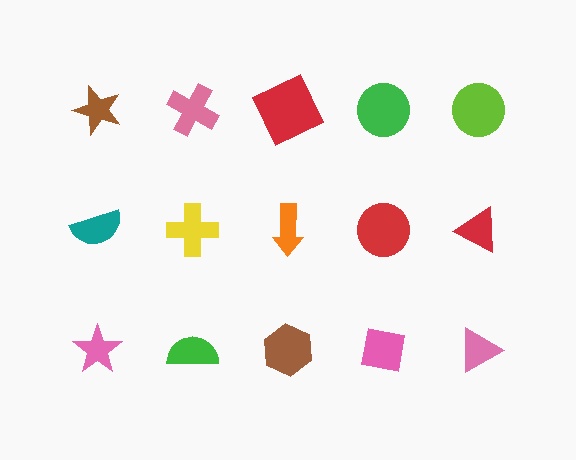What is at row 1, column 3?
A red square.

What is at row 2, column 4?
A red circle.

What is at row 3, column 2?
A green semicircle.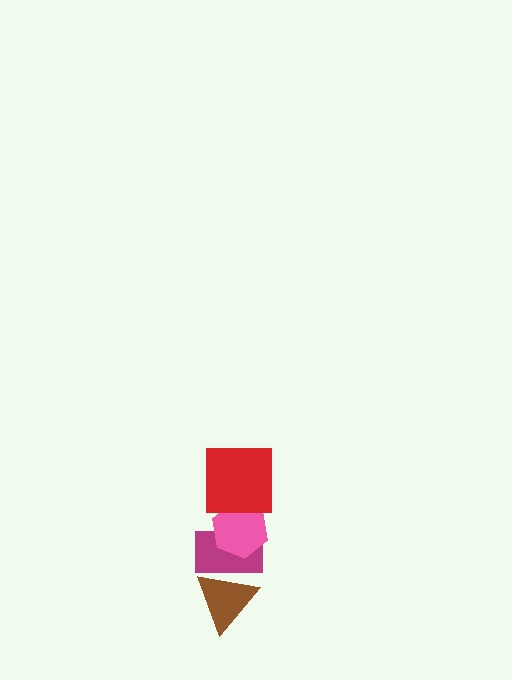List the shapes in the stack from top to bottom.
From top to bottom: the red square, the pink hexagon, the magenta rectangle, the brown triangle.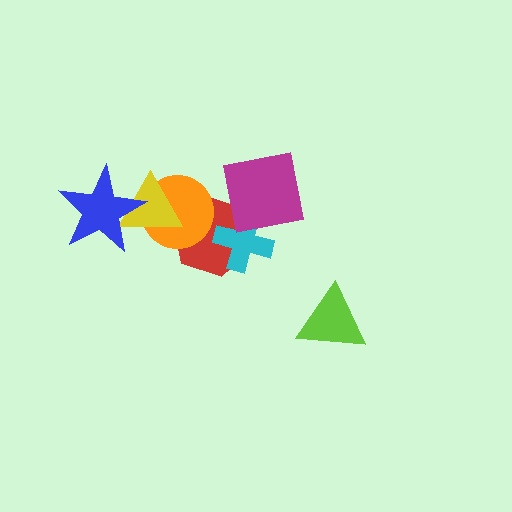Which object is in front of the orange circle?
The yellow triangle is in front of the orange circle.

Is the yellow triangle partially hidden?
Yes, it is partially covered by another shape.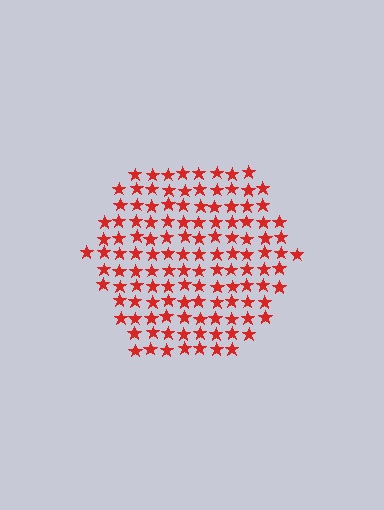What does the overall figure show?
The overall figure shows a hexagon.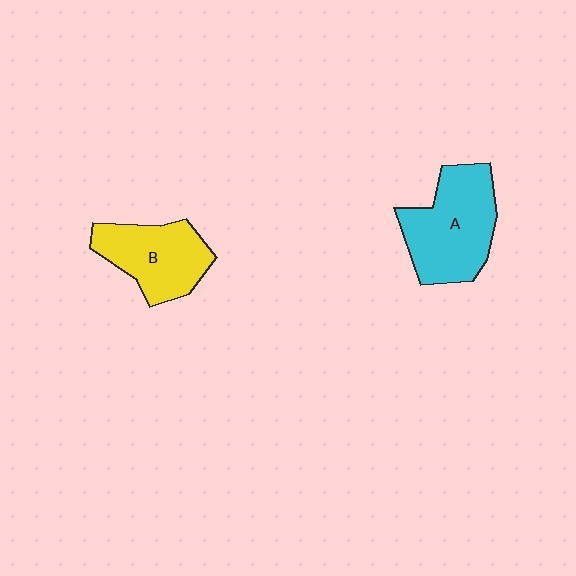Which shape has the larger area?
Shape A (cyan).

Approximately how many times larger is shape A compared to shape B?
Approximately 1.3 times.